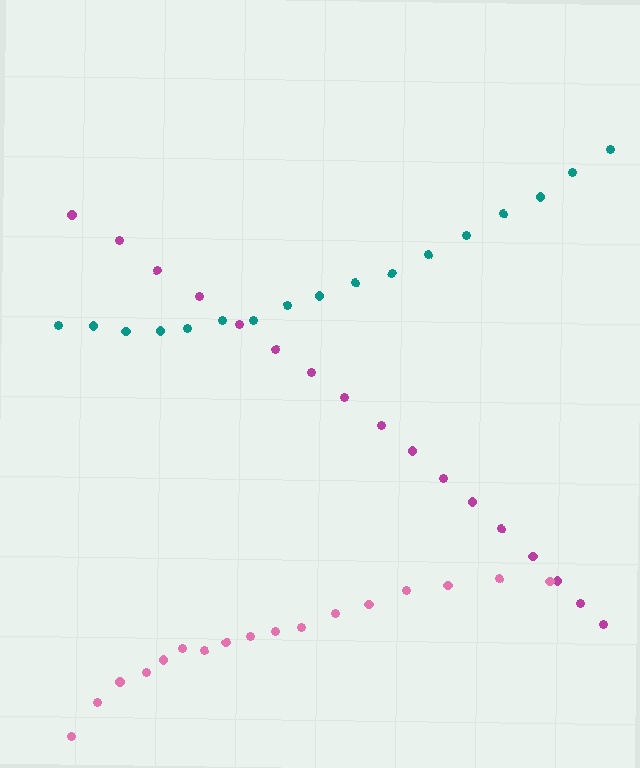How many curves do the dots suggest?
There are 3 distinct paths.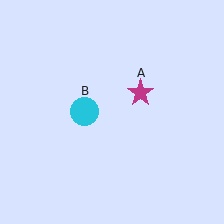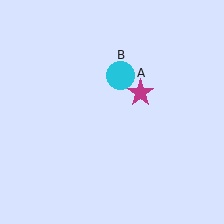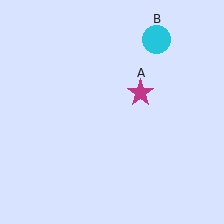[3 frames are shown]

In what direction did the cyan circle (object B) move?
The cyan circle (object B) moved up and to the right.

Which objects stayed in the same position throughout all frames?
Magenta star (object A) remained stationary.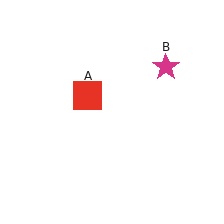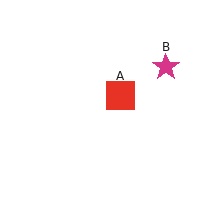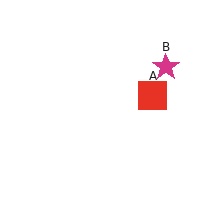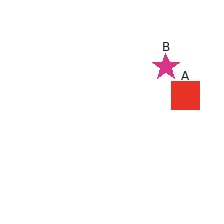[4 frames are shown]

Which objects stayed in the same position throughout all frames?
Magenta star (object B) remained stationary.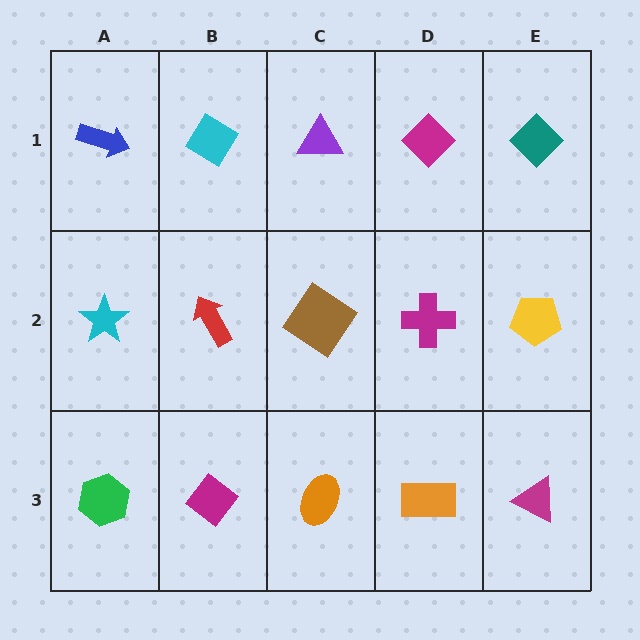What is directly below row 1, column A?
A cyan star.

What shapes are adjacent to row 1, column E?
A yellow pentagon (row 2, column E), a magenta diamond (row 1, column D).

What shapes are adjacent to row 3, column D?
A magenta cross (row 2, column D), an orange ellipse (row 3, column C), a magenta triangle (row 3, column E).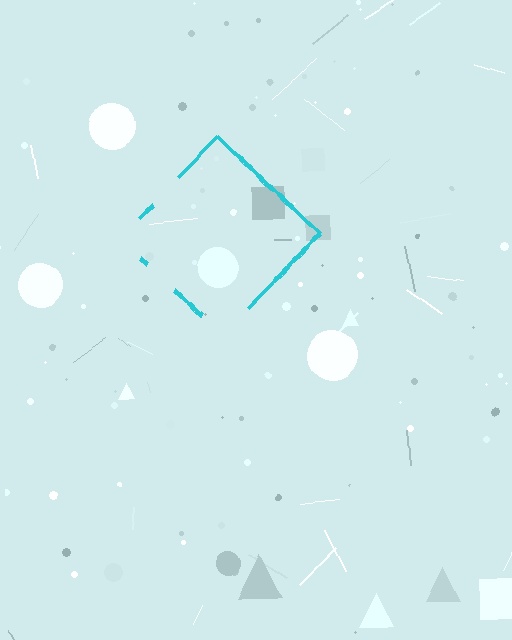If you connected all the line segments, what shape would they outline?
They would outline a diamond.